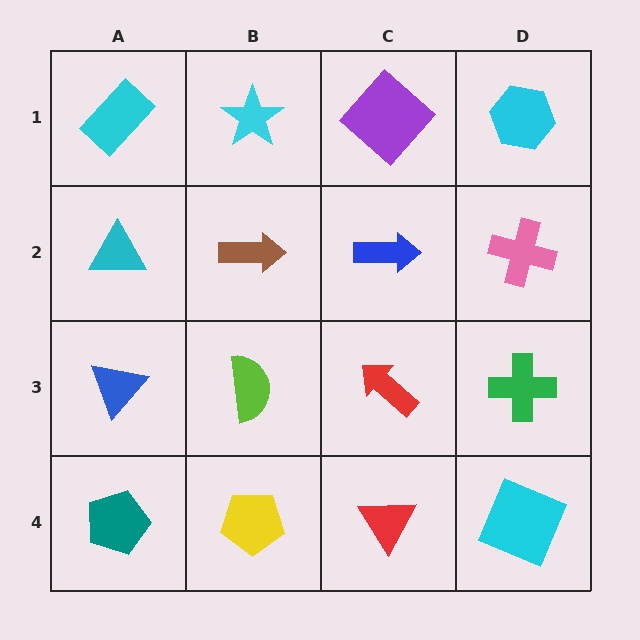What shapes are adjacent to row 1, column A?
A cyan triangle (row 2, column A), a cyan star (row 1, column B).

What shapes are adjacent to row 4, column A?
A blue triangle (row 3, column A), a yellow pentagon (row 4, column B).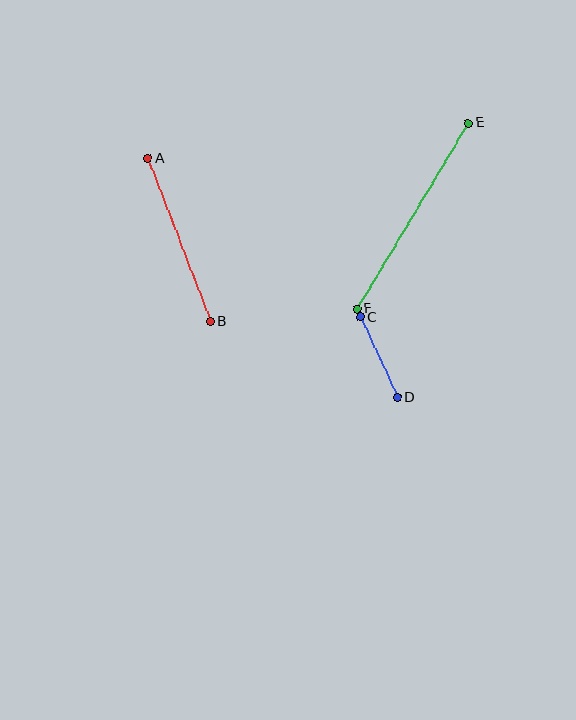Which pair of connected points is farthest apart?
Points E and F are farthest apart.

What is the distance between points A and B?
The distance is approximately 175 pixels.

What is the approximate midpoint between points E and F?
The midpoint is at approximately (413, 216) pixels.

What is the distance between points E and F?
The distance is approximately 216 pixels.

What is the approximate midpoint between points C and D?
The midpoint is at approximately (379, 357) pixels.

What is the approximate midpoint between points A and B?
The midpoint is at approximately (179, 240) pixels.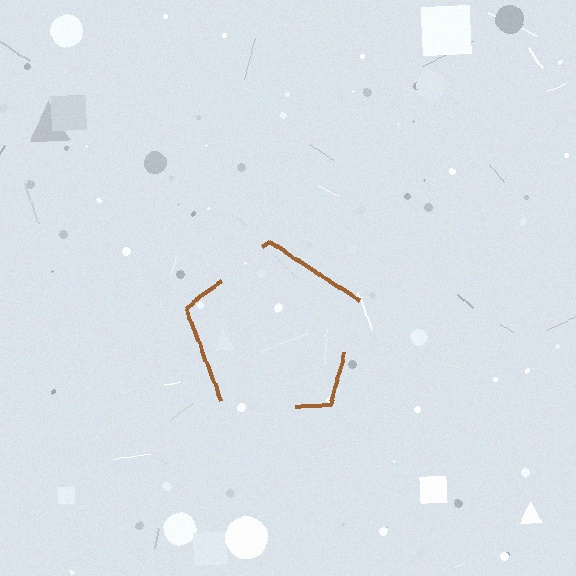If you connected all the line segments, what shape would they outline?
They would outline a pentagon.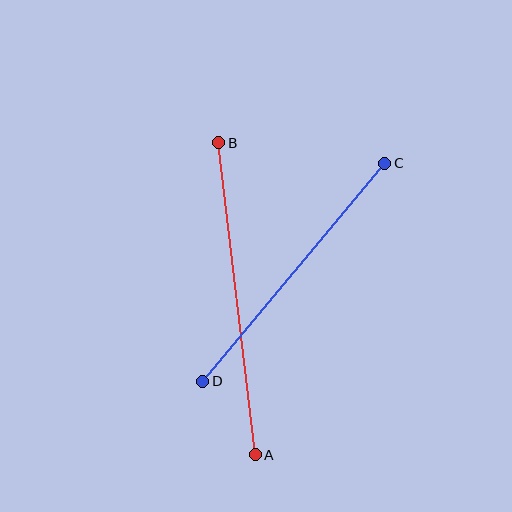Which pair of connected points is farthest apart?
Points A and B are farthest apart.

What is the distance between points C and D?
The distance is approximately 284 pixels.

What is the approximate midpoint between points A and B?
The midpoint is at approximately (237, 299) pixels.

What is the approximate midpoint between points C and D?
The midpoint is at approximately (294, 272) pixels.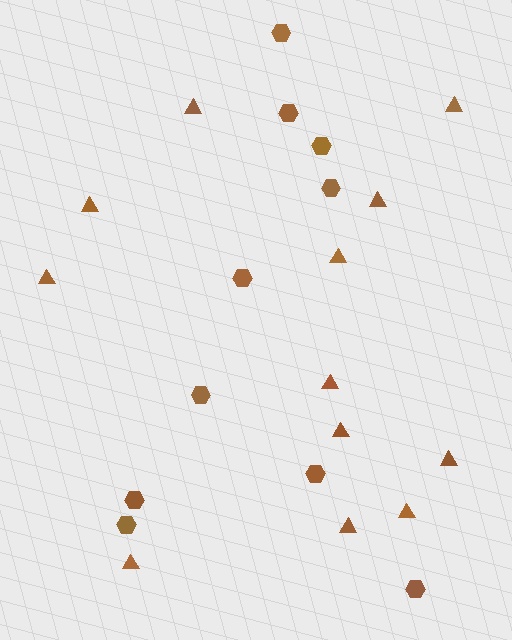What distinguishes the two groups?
There are 2 groups: one group of hexagons (10) and one group of triangles (12).